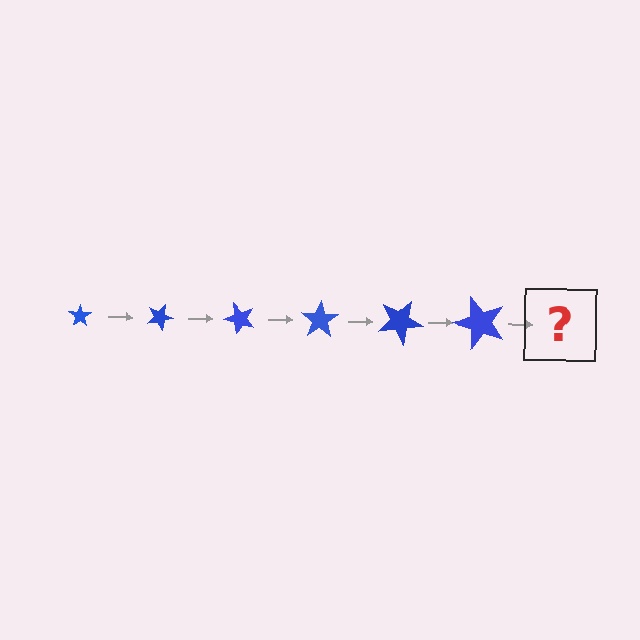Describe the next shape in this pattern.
It should be a star, larger than the previous one and rotated 150 degrees from the start.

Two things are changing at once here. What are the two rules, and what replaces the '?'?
The two rules are that the star grows larger each step and it rotates 25 degrees each step. The '?' should be a star, larger than the previous one and rotated 150 degrees from the start.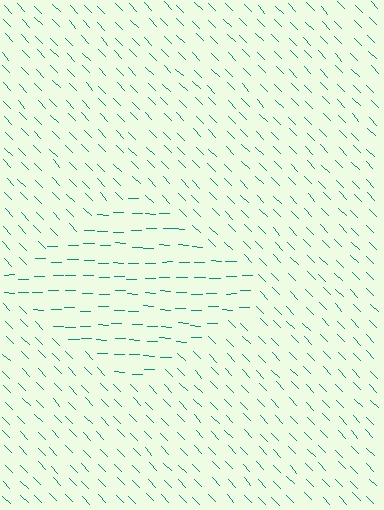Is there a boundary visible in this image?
Yes, there is a texture boundary formed by a change in line orientation.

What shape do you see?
I see a diamond.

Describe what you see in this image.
The image is filled with small teal line segments. A diamond region in the image has lines oriented differently from the surrounding lines, creating a visible texture boundary.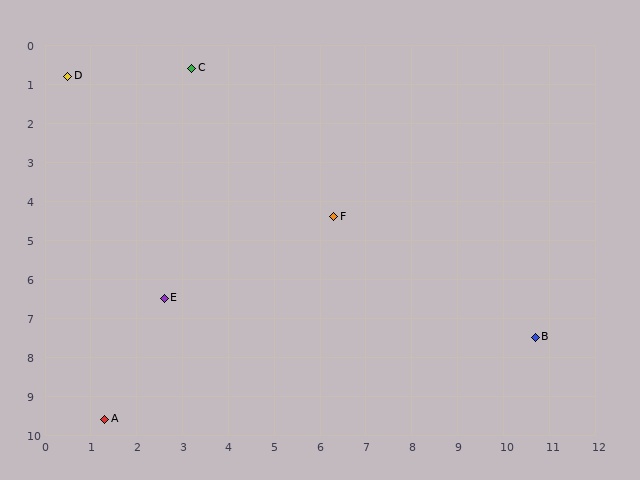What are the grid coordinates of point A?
Point A is at approximately (1.3, 9.6).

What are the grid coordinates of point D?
Point D is at approximately (0.5, 0.8).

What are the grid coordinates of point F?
Point F is at approximately (6.3, 4.4).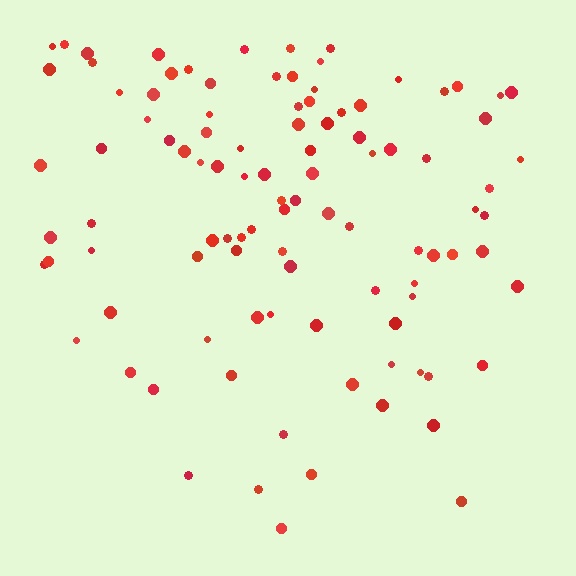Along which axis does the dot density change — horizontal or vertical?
Vertical.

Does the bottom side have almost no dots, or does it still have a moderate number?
Still a moderate number, just noticeably fewer than the top.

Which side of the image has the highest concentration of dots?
The top.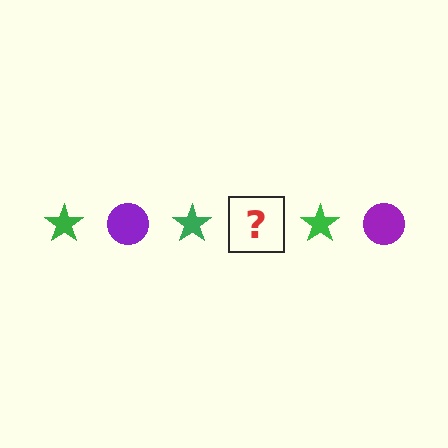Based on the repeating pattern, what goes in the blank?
The blank should be a purple circle.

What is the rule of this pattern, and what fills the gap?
The rule is that the pattern alternates between green star and purple circle. The gap should be filled with a purple circle.